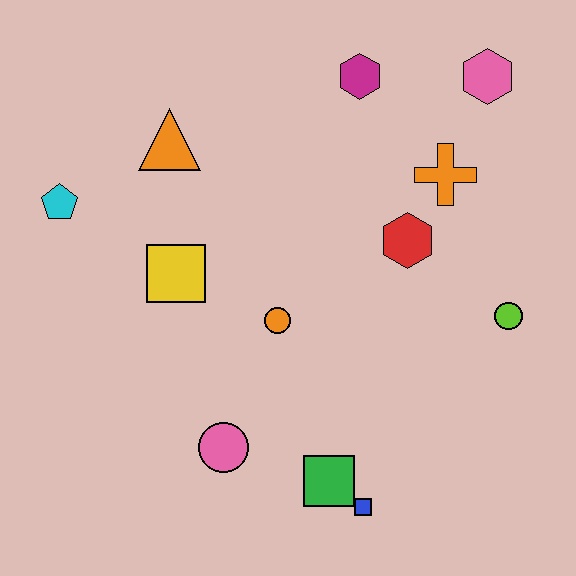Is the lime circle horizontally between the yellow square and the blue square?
No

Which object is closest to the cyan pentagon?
The orange triangle is closest to the cyan pentagon.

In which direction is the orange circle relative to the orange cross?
The orange circle is to the left of the orange cross.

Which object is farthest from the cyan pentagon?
The lime circle is farthest from the cyan pentagon.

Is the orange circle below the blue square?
No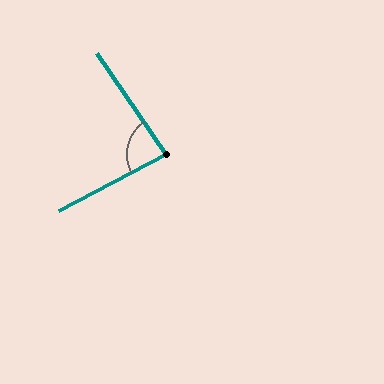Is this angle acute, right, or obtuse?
It is acute.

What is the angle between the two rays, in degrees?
Approximately 83 degrees.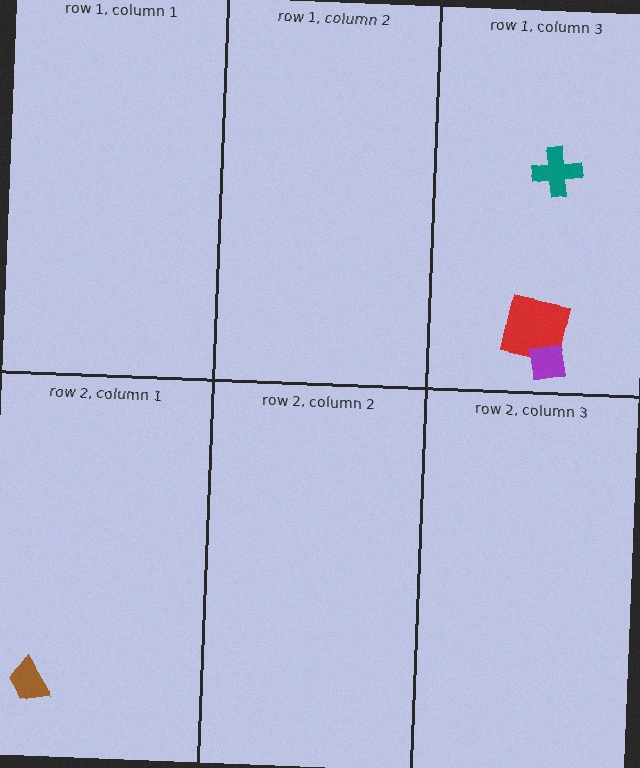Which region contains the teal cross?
The row 1, column 3 region.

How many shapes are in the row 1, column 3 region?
3.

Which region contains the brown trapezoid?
The row 2, column 1 region.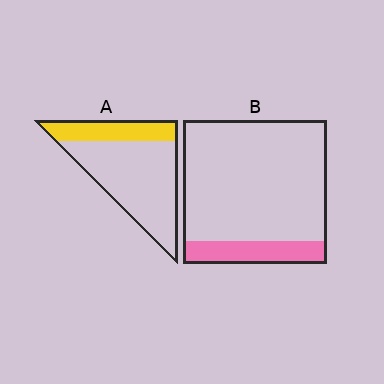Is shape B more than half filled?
No.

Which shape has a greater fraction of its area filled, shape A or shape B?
Shape A.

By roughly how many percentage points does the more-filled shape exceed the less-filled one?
By roughly 10 percentage points (A over B).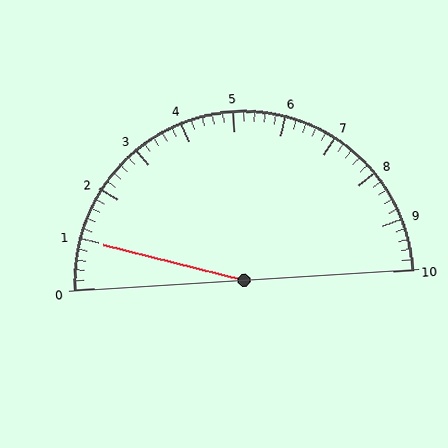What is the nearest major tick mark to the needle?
The nearest major tick mark is 1.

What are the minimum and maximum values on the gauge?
The gauge ranges from 0 to 10.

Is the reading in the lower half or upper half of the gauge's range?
The reading is in the lower half of the range (0 to 10).